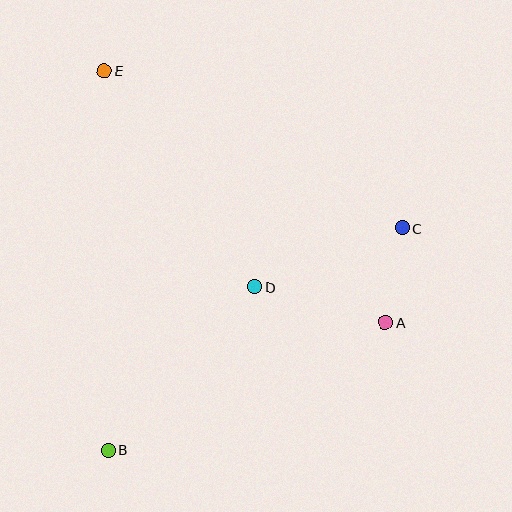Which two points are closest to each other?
Points A and C are closest to each other.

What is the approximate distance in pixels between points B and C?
The distance between B and C is approximately 369 pixels.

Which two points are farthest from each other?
Points B and E are farthest from each other.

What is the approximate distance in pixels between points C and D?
The distance between C and D is approximately 159 pixels.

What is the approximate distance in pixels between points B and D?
The distance between B and D is approximately 219 pixels.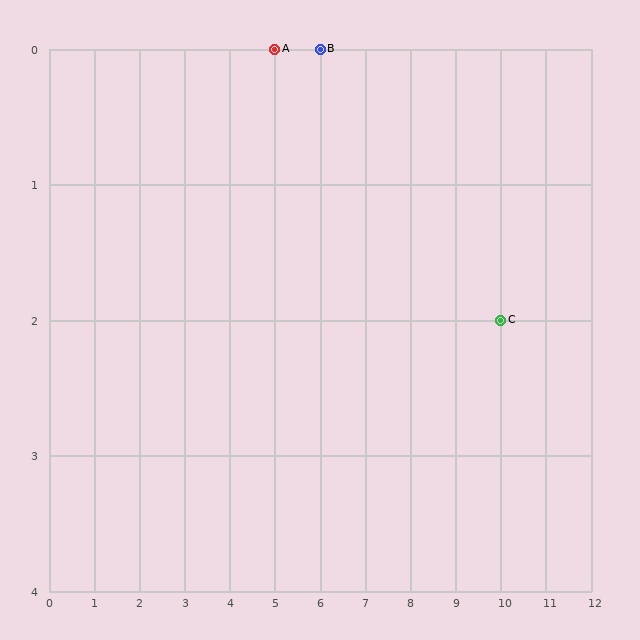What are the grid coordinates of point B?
Point B is at grid coordinates (6, 0).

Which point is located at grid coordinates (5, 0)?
Point A is at (5, 0).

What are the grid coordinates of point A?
Point A is at grid coordinates (5, 0).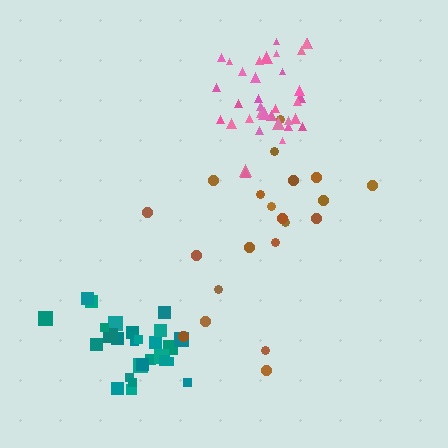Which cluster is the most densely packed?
Pink.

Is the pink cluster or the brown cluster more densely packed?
Pink.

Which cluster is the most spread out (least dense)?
Brown.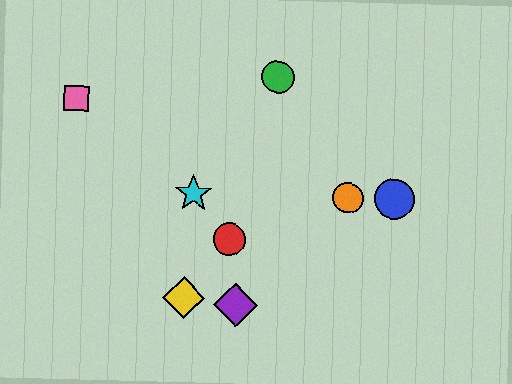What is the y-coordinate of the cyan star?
The cyan star is at y≈194.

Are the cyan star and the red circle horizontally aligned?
No, the cyan star is at y≈194 and the red circle is at y≈239.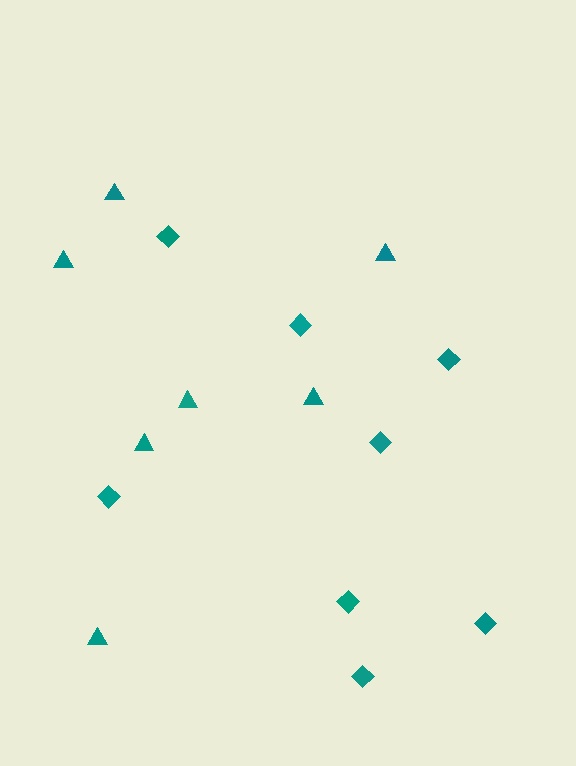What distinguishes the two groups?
There are 2 groups: one group of diamonds (8) and one group of triangles (7).